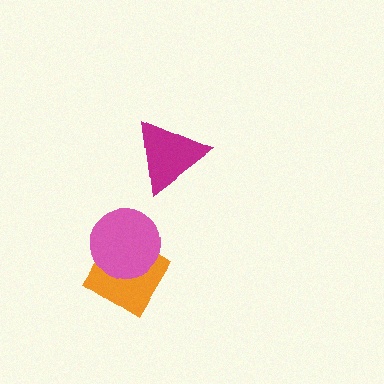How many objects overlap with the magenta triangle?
0 objects overlap with the magenta triangle.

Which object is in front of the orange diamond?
The pink circle is in front of the orange diamond.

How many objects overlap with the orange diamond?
1 object overlaps with the orange diamond.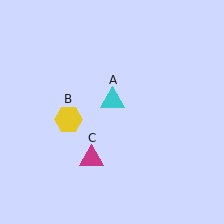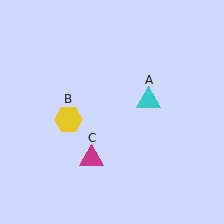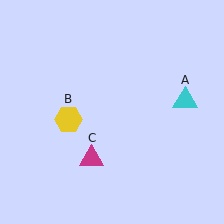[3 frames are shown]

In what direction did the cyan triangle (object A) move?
The cyan triangle (object A) moved right.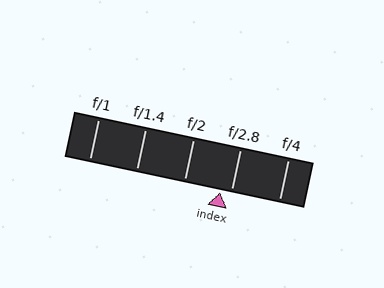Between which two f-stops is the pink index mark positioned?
The index mark is between f/2 and f/2.8.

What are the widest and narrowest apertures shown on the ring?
The widest aperture shown is f/1 and the narrowest is f/4.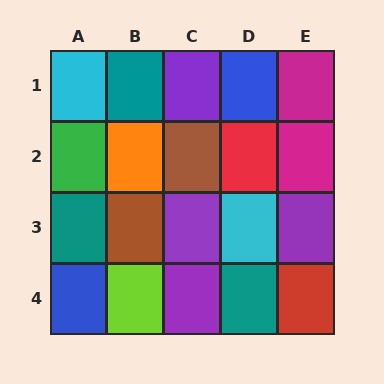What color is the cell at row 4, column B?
Lime.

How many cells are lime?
1 cell is lime.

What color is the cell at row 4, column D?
Teal.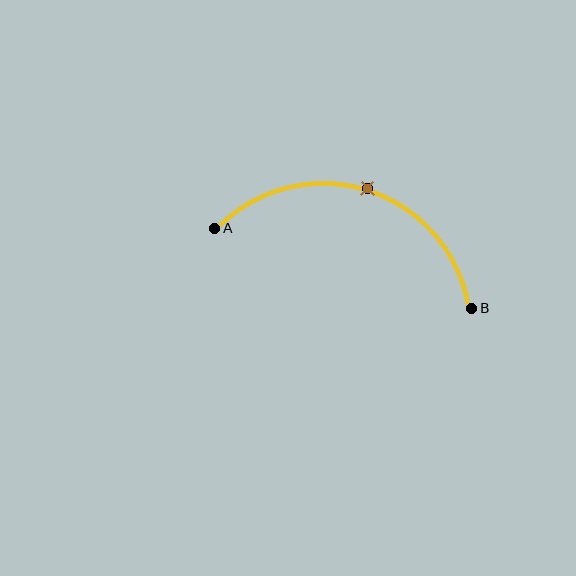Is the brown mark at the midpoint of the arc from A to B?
Yes. The brown mark lies on the arc at equal arc-length from both A and B — it is the arc midpoint.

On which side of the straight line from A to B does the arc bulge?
The arc bulges above the straight line connecting A and B.